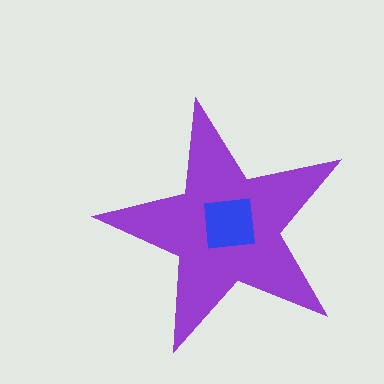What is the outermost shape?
The purple star.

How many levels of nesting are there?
2.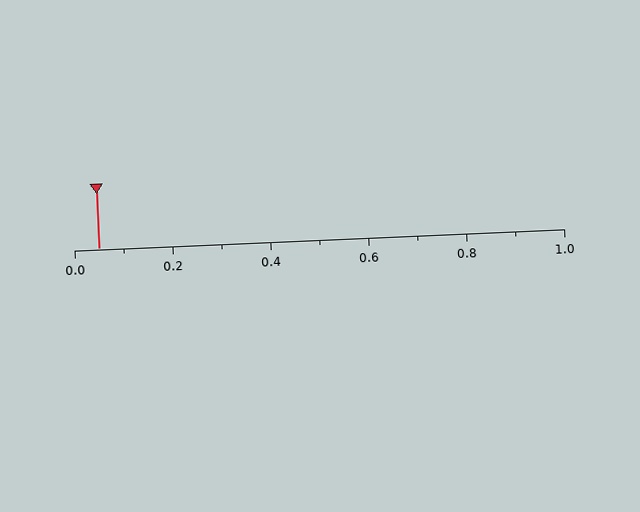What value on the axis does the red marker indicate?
The marker indicates approximately 0.05.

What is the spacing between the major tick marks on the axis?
The major ticks are spaced 0.2 apart.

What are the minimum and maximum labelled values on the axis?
The axis runs from 0.0 to 1.0.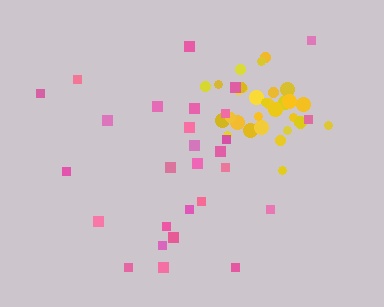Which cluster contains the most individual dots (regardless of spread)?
Yellow (30).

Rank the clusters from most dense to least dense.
yellow, pink.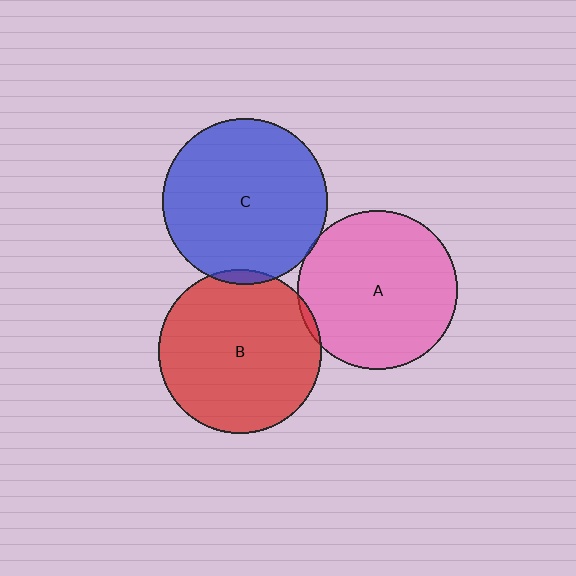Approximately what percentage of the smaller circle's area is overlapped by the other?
Approximately 5%.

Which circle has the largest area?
Circle C (blue).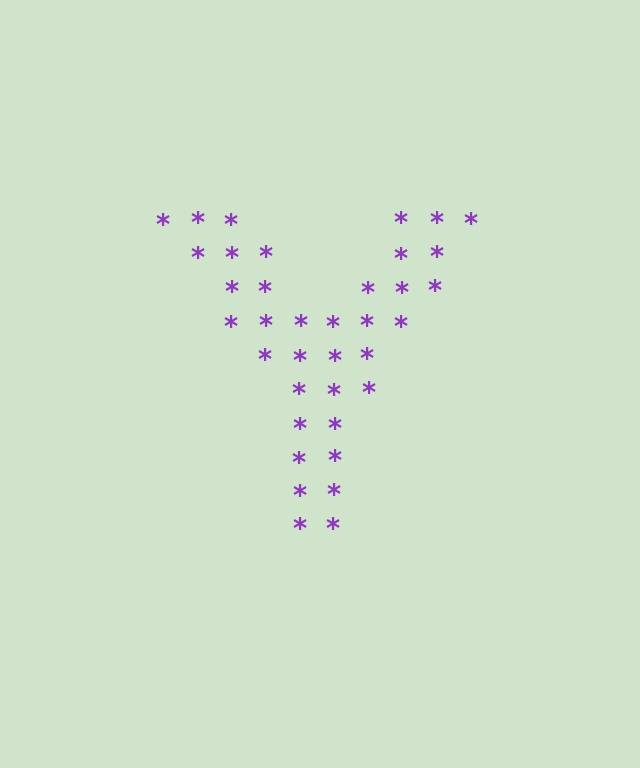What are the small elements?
The small elements are asterisks.